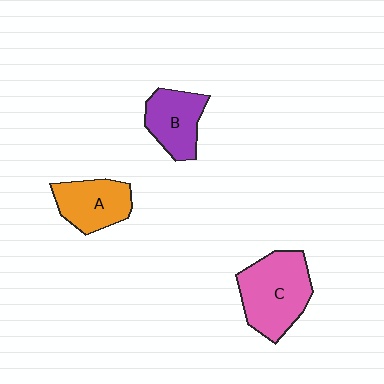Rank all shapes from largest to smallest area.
From largest to smallest: C (pink), A (orange), B (purple).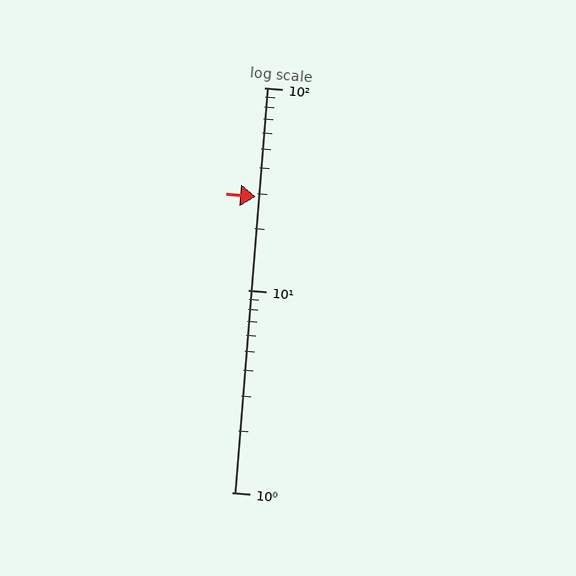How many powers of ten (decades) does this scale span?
The scale spans 2 decades, from 1 to 100.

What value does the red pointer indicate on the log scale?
The pointer indicates approximately 29.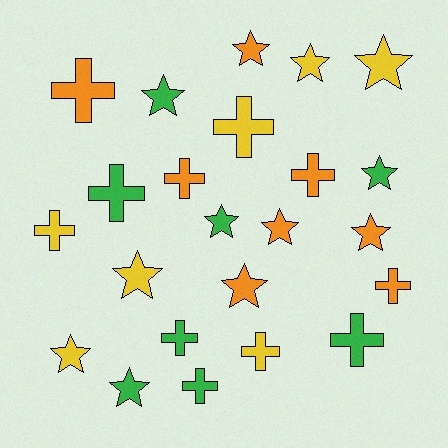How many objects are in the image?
There are 23 objects.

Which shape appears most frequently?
Star, with 12 objects.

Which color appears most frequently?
Green, with 8 objects.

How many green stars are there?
There are 4 green stars.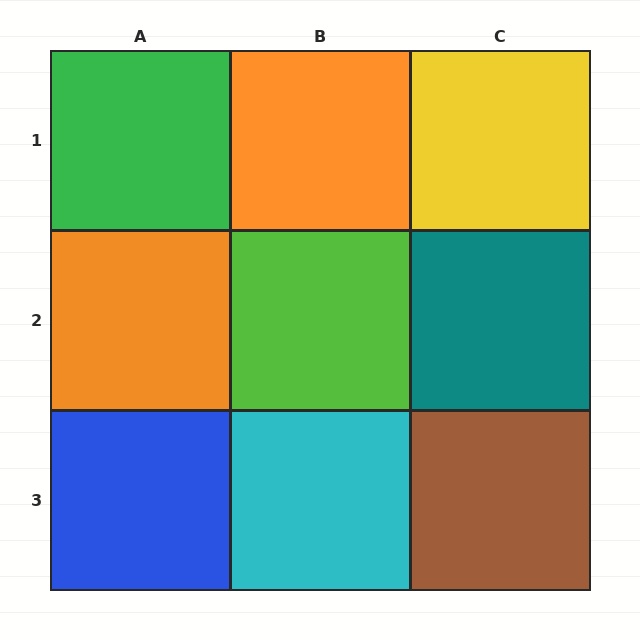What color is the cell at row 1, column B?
Orange.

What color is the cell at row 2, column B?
Lime.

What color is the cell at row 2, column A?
Orange.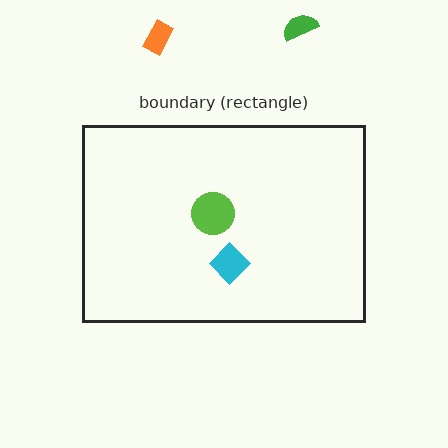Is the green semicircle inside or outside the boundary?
Outside.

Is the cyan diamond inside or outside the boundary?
Inside.